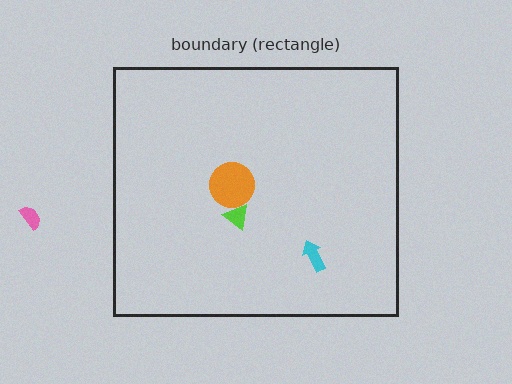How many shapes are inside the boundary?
3 inside, 1 outside.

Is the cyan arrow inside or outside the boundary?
Inside.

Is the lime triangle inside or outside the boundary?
Inside.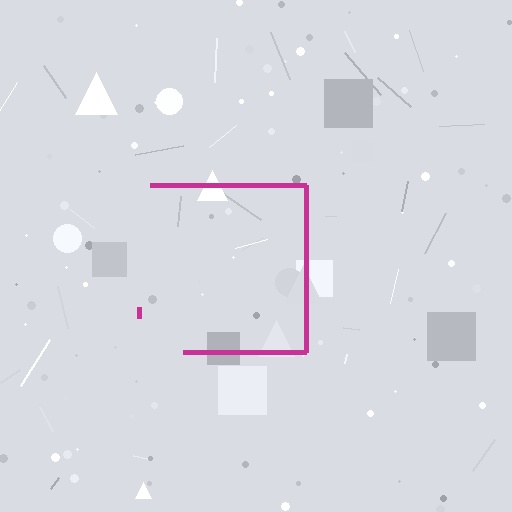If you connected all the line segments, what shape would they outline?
They would outline a square.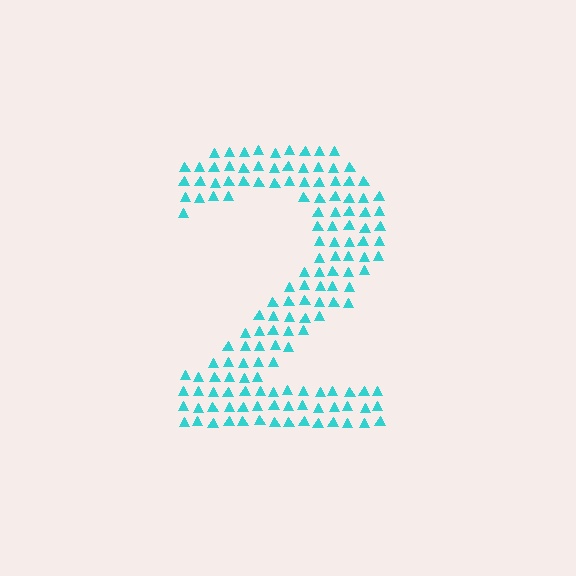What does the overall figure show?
The overall figure shows the digit 2.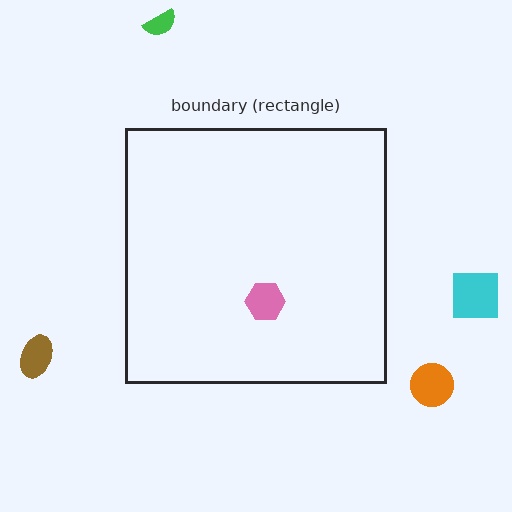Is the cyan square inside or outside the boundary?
Outside.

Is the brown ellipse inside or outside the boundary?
Outside.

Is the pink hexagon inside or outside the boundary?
Inside.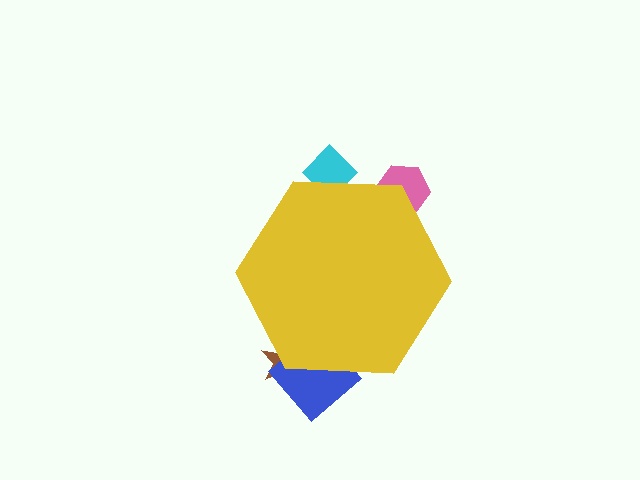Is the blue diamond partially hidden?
Yes, the blue diamond is partially hidden behind the yellow hexagon.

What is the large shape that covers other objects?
A yellow hexagon.